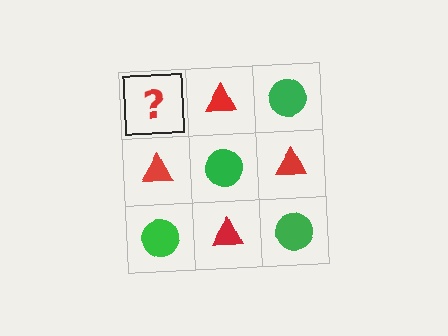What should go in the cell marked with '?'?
The missing cell should contain a green circle.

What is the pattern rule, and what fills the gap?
The rule is that it alternates green circle and red triangle in a checkerboard pattern. The gap should be filled with a green circle.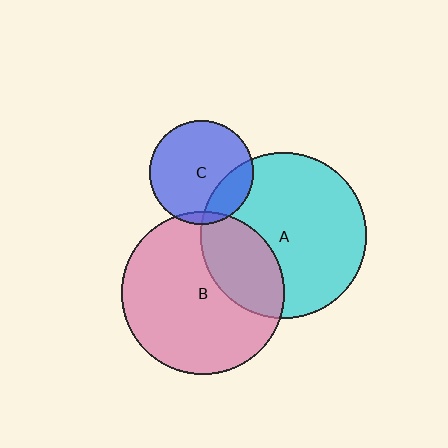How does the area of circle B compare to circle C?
Approximately 2.5 times.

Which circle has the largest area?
Circle A (cyan).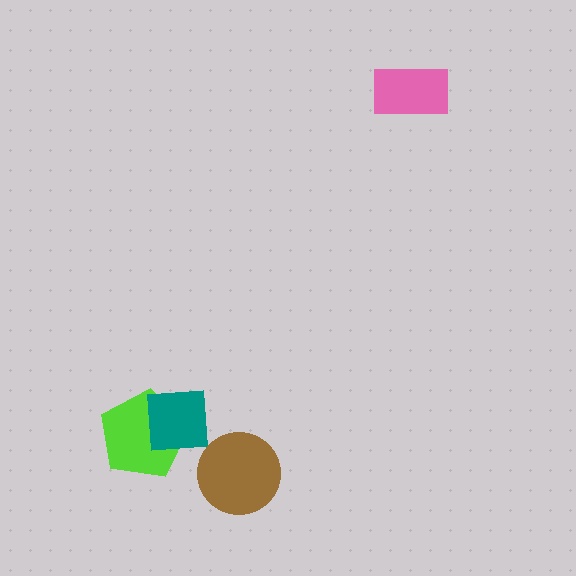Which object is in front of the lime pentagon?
The teal square is in front of the lime pentagon.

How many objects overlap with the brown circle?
0 objects overlap with the brown circle.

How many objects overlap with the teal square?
1 object overlaps with the teal square.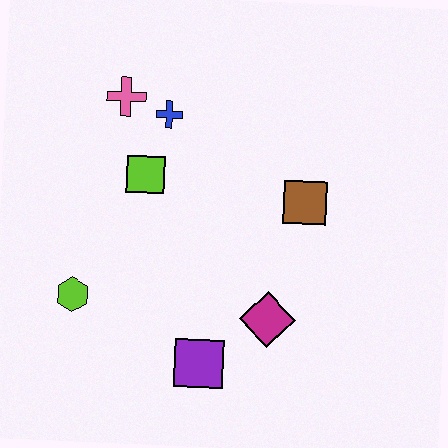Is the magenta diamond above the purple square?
Yes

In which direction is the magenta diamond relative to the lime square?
The magenta diamond is below the lime square.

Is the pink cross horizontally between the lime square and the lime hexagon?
Yes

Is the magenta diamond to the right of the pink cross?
Yes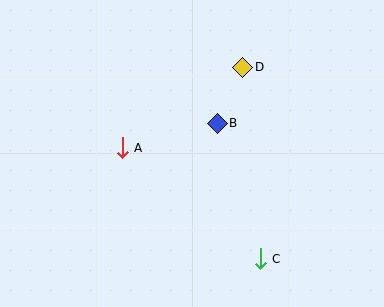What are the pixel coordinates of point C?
Point C is at (260, 259).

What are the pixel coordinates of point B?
Point B is at (217, 123).